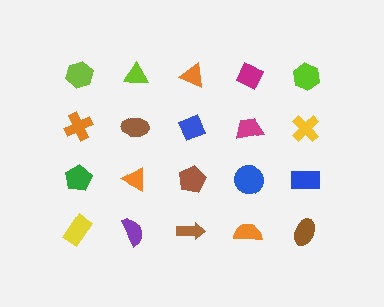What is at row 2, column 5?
A yellow cross.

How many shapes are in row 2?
5 shapes.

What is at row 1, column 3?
An orange triangle.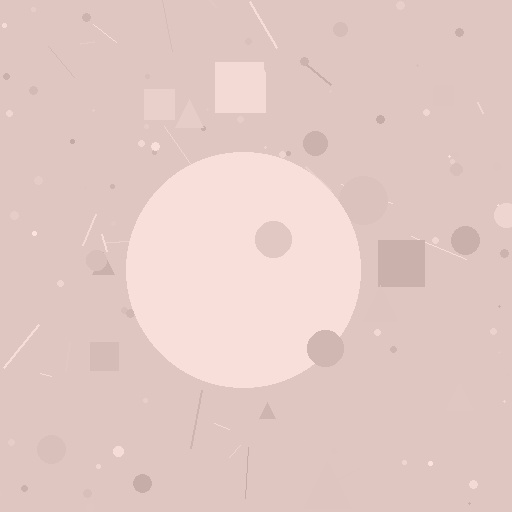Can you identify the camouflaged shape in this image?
The camouflaged shape is a circle.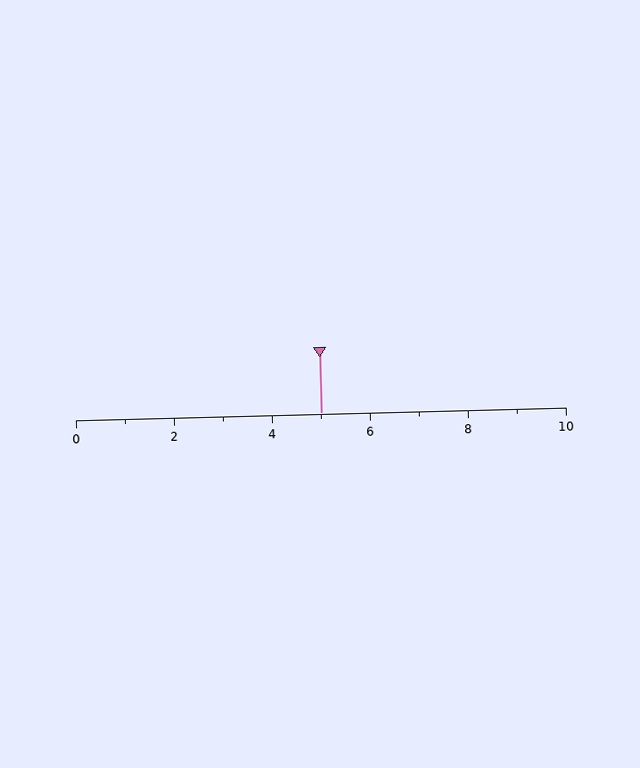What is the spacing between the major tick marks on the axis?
The major ticks are spaced 2 apart.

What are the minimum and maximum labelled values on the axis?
The axis runs from 0 to 10.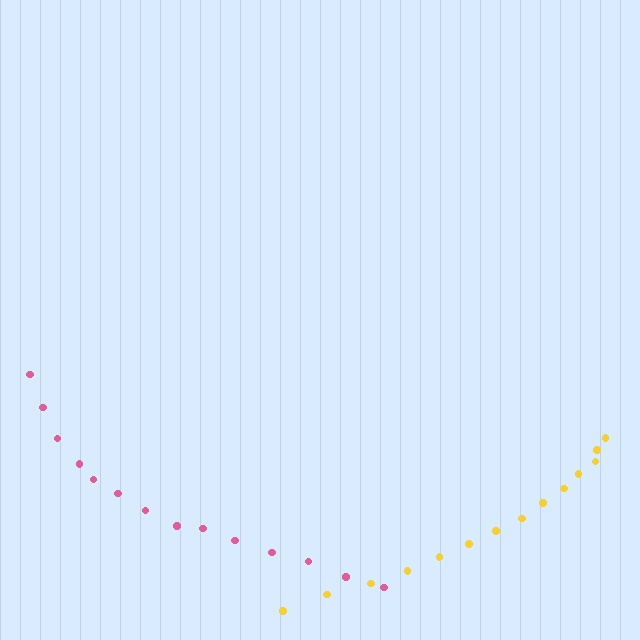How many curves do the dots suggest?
There are 2 distinct paths.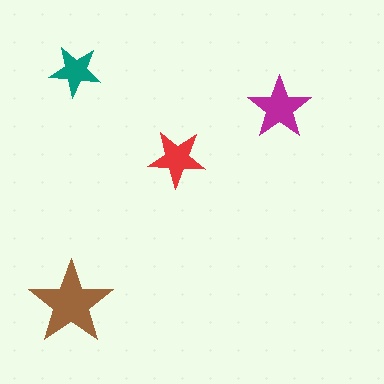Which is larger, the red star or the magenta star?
The magenta one.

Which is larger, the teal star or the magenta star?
The magenta one.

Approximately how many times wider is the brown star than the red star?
About 1.5 times wider.